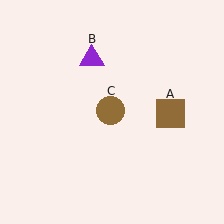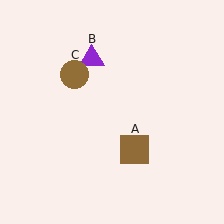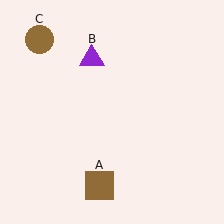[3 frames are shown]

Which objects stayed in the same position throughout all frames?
Purple triangle (object B) remained stationary.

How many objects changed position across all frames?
2 objects changed position: brown square (object A), brown circle (object C).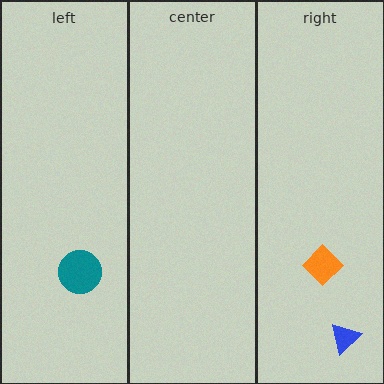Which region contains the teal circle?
The left region.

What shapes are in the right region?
The blue triangle, the orange diamond.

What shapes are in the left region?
The teal circle.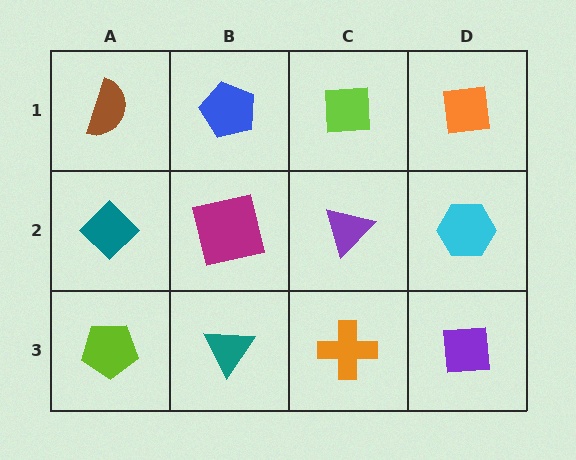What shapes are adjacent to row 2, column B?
A blue pentagon (row 1, column B), a teal triangle (row 3, column B), a teal diamond (row 2, column A), a purple triangle (row 2, column C).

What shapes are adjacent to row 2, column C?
A lime square (row 1, column C), an orange cross (row 3, column C), a magenta square (row 2, column B), a cyan hexagon (row 2, column D).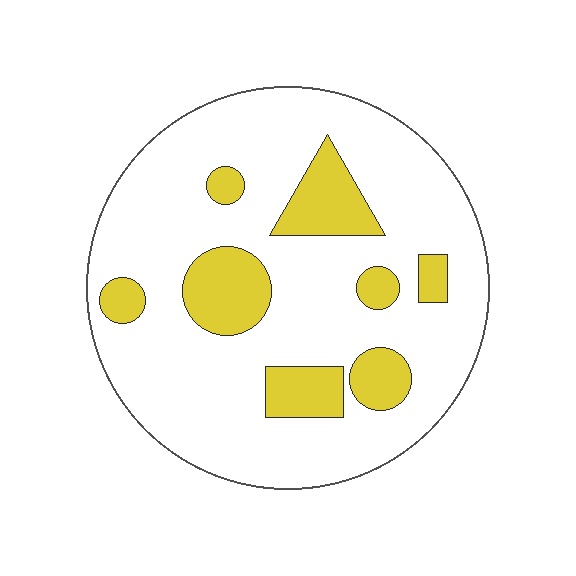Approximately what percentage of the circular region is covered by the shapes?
Approximately 20%.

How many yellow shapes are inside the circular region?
8.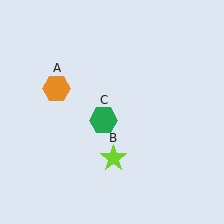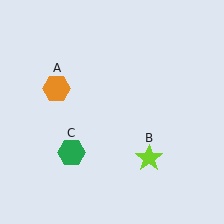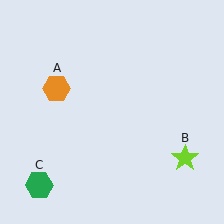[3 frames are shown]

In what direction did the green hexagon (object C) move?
The green hexagon (object C) moved down and to the left.